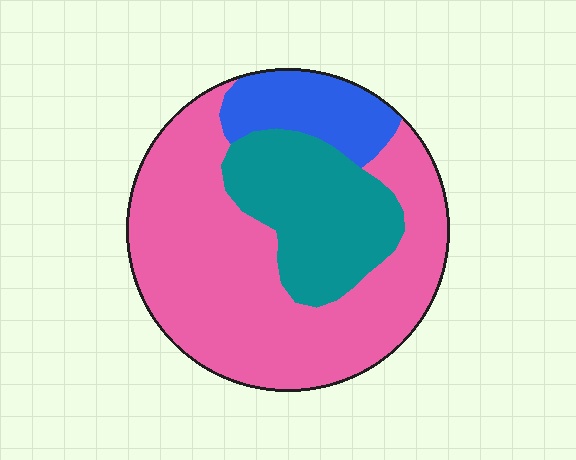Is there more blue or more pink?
Pink.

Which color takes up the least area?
Blue, at roughly 15%.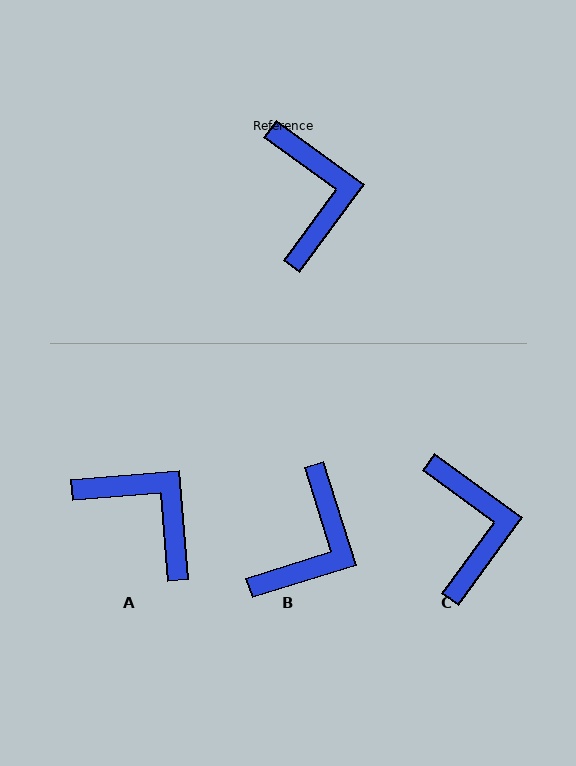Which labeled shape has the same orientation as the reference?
C.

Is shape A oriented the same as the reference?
No, it is off by about 41 degrees.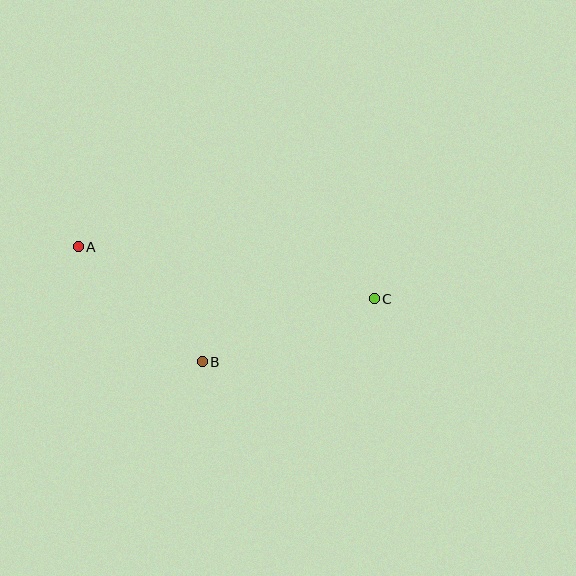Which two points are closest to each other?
Points A and B are closest to each other.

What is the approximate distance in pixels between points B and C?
The distance between B and C is approximately 183 pixels.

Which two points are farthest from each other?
Points A and C are farthest from each other.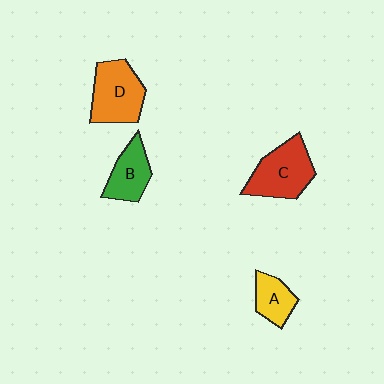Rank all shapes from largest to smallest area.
From largest to smallest: C (red), D (orange), B (green), A (yellow).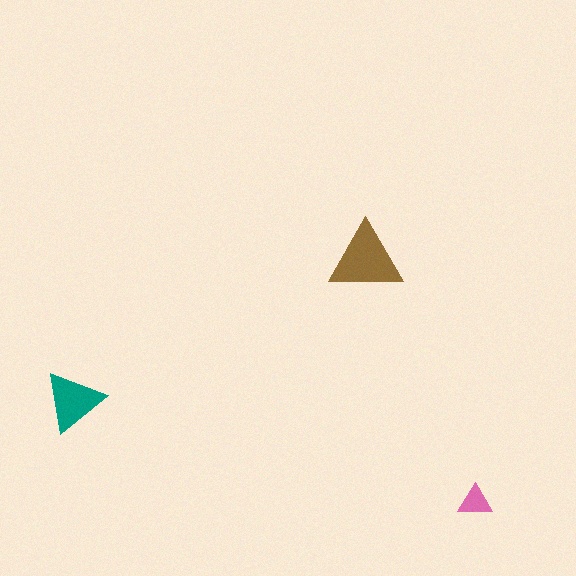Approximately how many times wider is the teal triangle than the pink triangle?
About 2 times wider.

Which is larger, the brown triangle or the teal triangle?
The brown one.